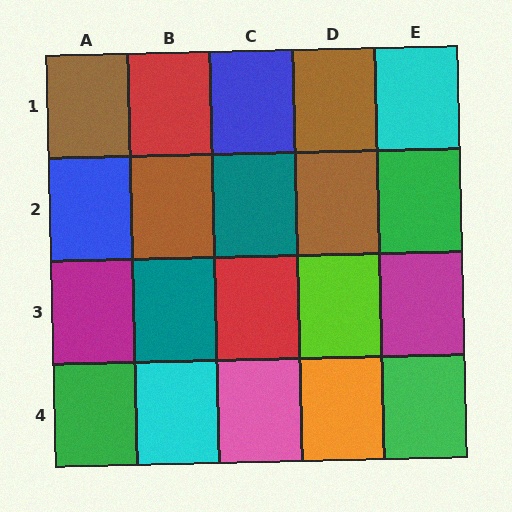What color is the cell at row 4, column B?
Cyan.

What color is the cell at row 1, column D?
Brown.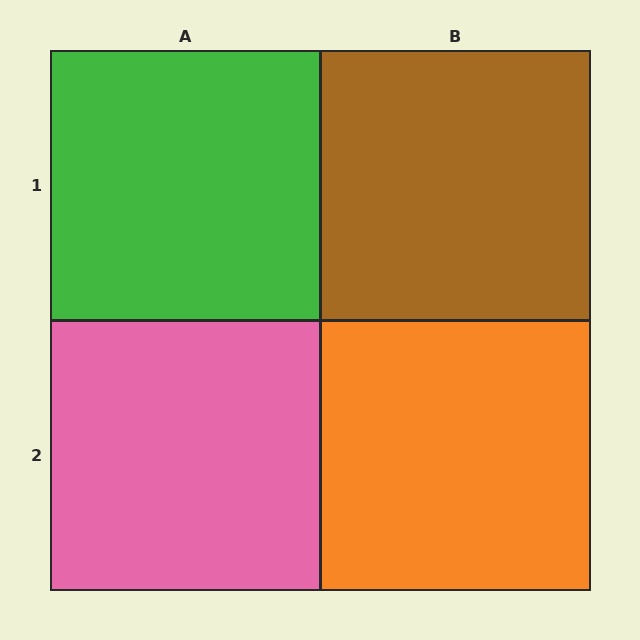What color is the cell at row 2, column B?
Orange.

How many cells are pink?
1 cell is pink.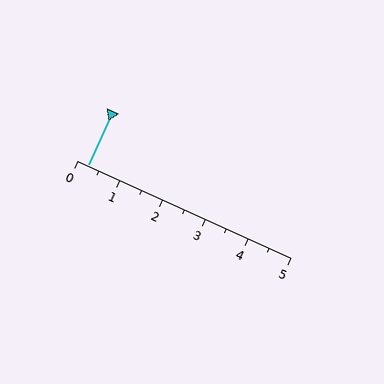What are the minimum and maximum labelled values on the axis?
The axis runs from 0 to 5.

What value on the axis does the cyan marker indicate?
The marker indicates approximately 0.2.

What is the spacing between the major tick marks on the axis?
The major ticks are spaced 1 apart.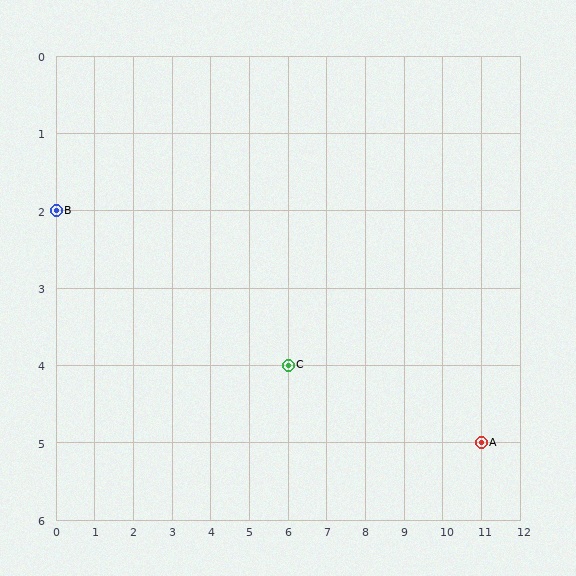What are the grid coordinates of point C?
Point C is at grid coordinates (6, 4).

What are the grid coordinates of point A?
Point A is at grid coordinates (11, 5).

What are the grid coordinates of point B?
Point B is at grid coordinates (0, 2).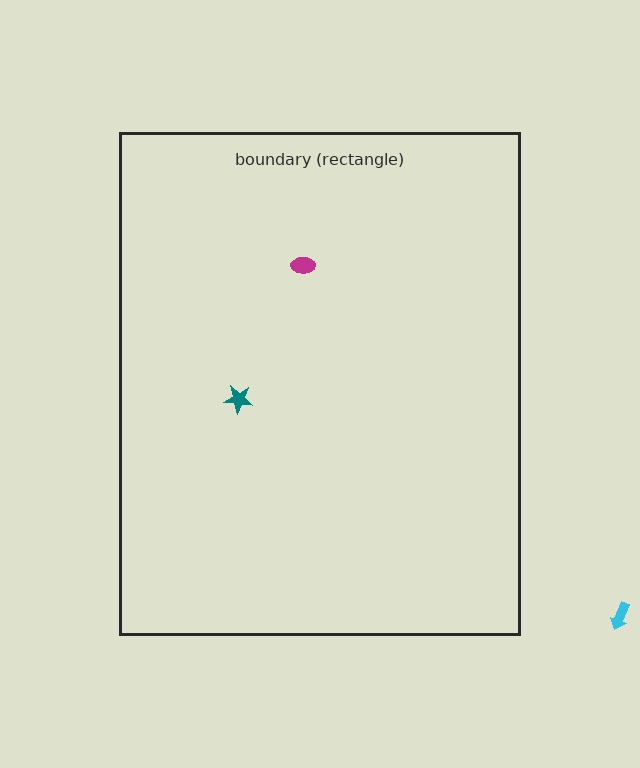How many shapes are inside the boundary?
2 inside, 1 outside.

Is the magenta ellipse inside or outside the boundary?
Inside.